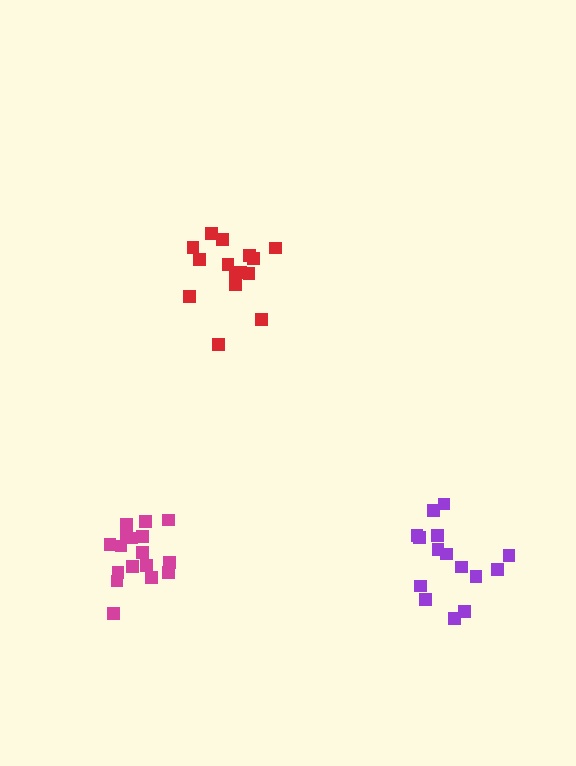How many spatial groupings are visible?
There are 3 spatial groupings.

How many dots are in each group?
Group 1: 15 dots, Group 2: 15 dots, Group 3: 17 dots (47 total).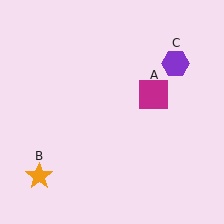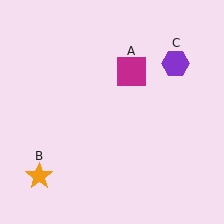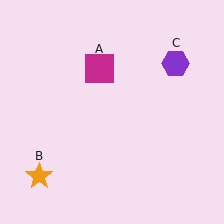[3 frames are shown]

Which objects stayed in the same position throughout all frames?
Orange star (object B) and purple hexagon (object C) remained stationary.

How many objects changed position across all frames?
1 object changed position: magenta square (object A).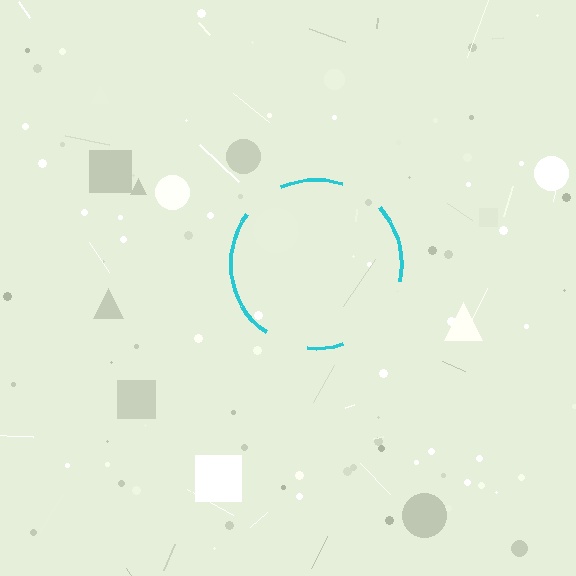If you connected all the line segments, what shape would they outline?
They would outline a circle.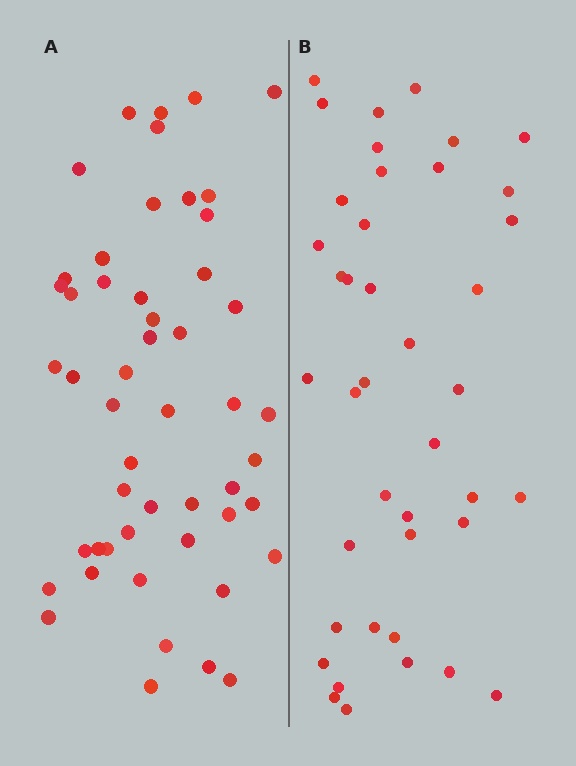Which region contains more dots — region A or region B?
Region A (the left region) has more dots.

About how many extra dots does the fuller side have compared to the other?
Region A has roughly 10 or so more dots than region B.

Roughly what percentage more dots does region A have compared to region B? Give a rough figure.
About 25% more.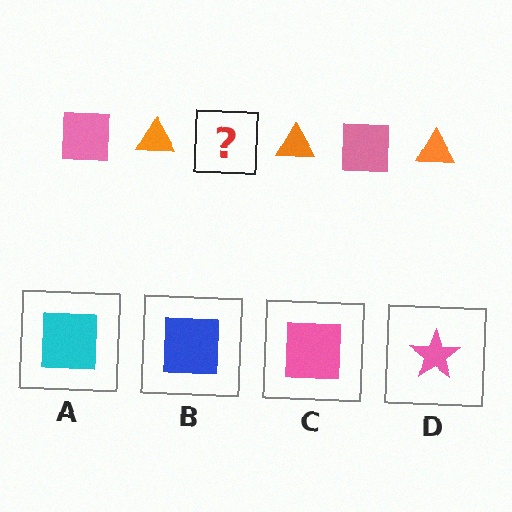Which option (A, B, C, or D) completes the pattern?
C.